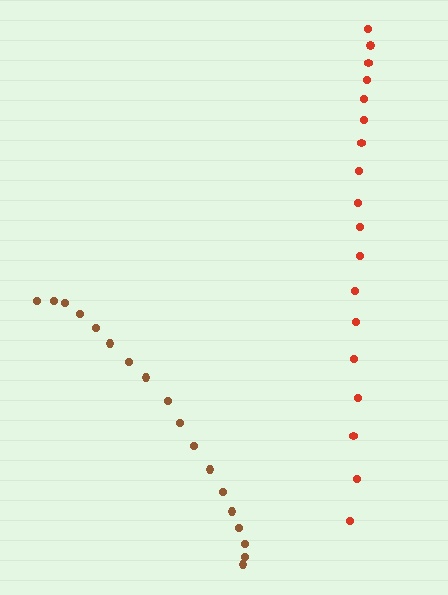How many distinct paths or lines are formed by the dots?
There are 2 distinct paths.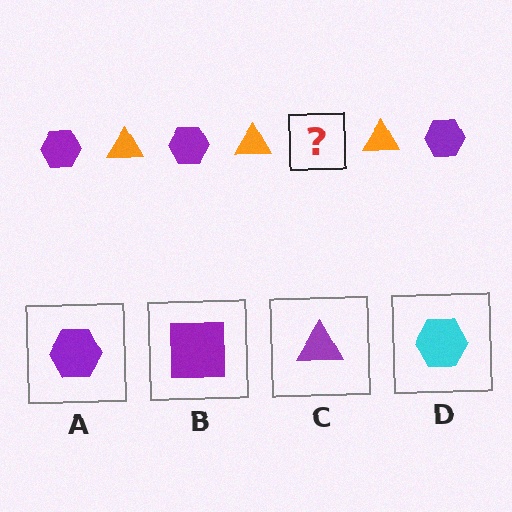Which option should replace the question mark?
Option A.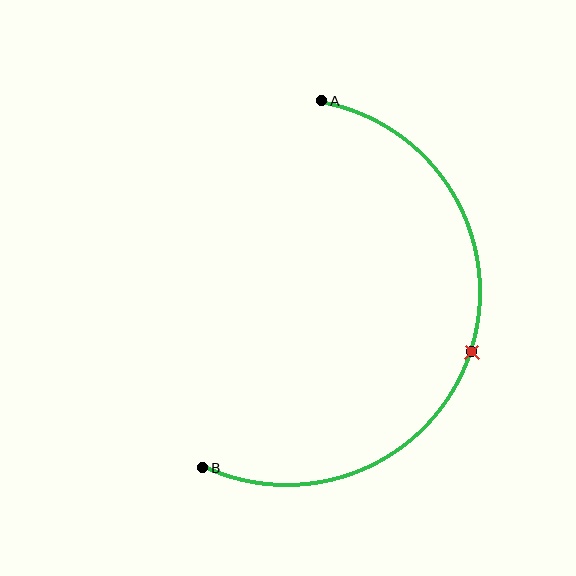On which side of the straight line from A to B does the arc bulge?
The arc bulges to the right of the straight line connecting A and B.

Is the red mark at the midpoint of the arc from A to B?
Yes. The red mark lies on the arc at equal arc-length from both A and B — it is the arc midpoint.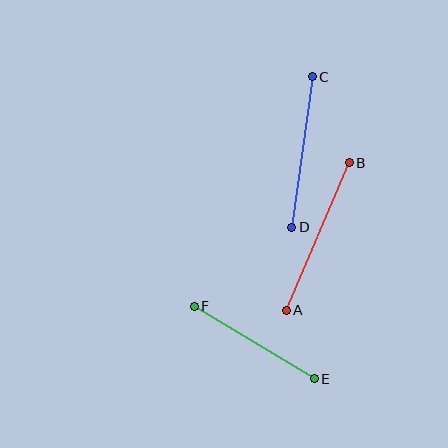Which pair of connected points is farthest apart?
Points A and B are farthest apart.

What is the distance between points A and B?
The distance is approximately 161 pixels.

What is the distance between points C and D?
The distance is approximately 152 pixels.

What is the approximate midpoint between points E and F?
The midpoint is at approximately (254, 343) pixels.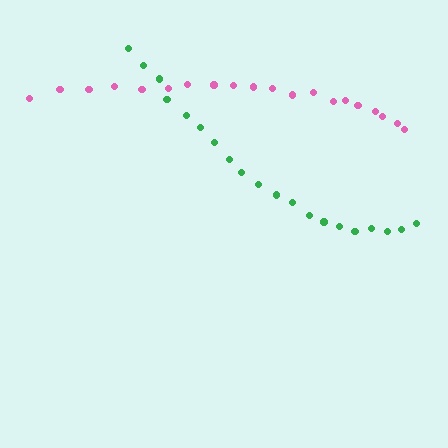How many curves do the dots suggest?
There are 2 distinct paths.